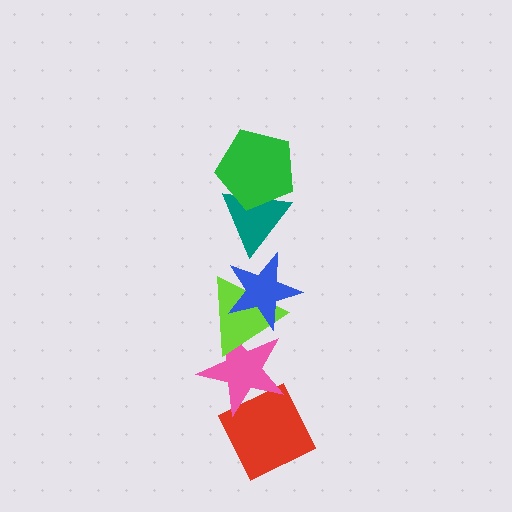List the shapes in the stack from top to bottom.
From top to bottom: the green pentagon, the teal triangle, the blue star, the lime triangle, the pink star, the red diamond.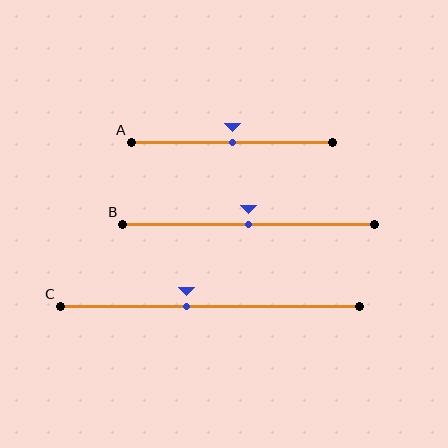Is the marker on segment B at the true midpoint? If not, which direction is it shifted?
Yes, the marker on segment B is at the true midpoint.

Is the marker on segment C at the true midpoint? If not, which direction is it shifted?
No, the marker on segment C is shifted to the left by about 8% of the segment length.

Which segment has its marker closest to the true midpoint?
Segment A has its marker closest to the true midpoint.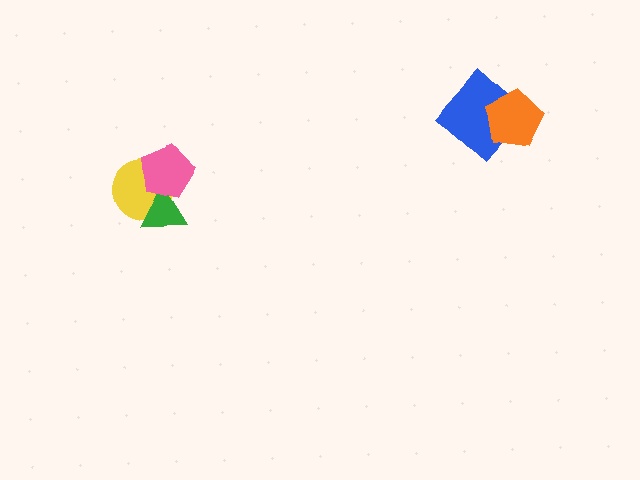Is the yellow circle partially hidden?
Yes, it is partially covered by another shape.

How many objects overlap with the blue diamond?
1 object overlaps with the blue diamond.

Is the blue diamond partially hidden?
Yes, it is partially covered by another shape.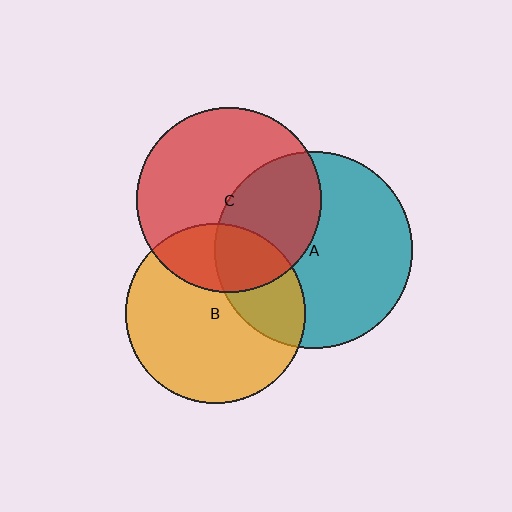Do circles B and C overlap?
Yes.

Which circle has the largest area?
Circle A (teal).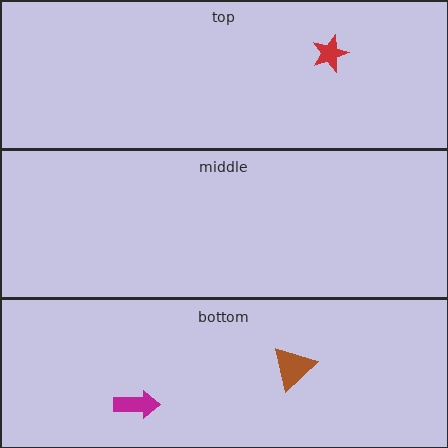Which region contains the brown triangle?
The bottom region.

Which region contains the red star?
The top region.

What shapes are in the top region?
The red star.